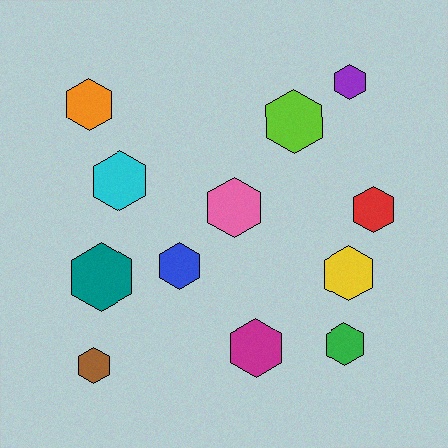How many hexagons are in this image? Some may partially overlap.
There are 12 hexagons.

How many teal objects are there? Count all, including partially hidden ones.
There is 1 teal object.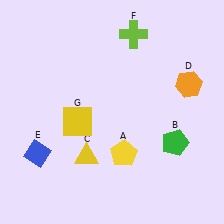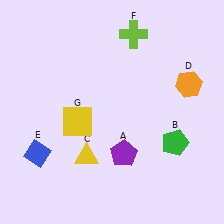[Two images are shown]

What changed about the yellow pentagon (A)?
In Image 1, A is yellow. In Image 2, it changed to purple.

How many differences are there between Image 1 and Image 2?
There is 1 difference between the two images.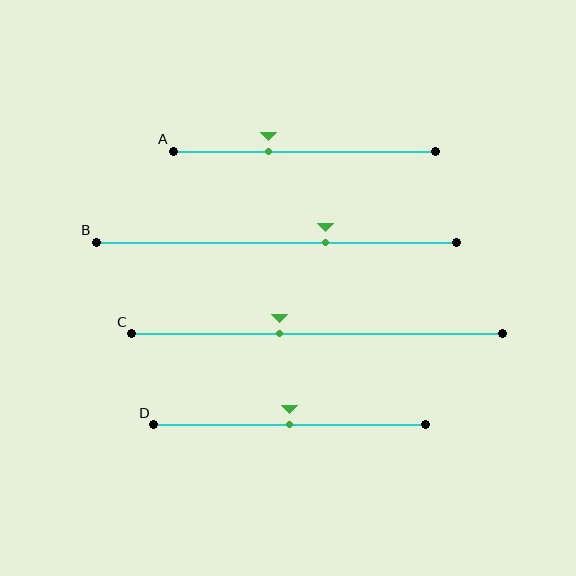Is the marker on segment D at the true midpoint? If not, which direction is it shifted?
Yes, the marker on segment D is at the true midpoint.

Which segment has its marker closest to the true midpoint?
Segment D has its marker closest to the true midpoint.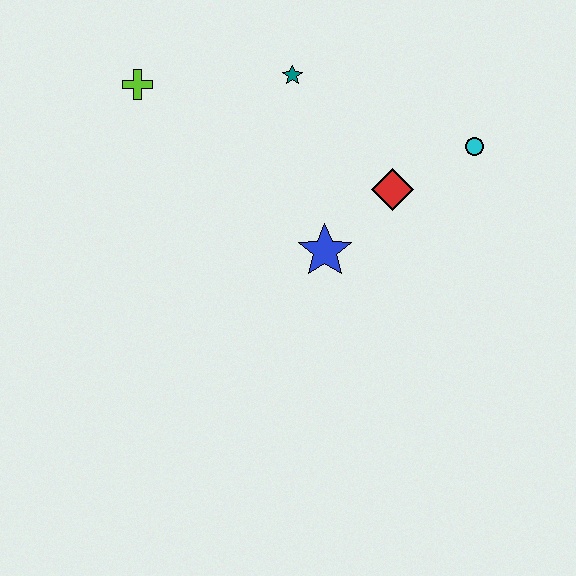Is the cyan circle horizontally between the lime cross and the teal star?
No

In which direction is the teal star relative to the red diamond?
The teal star is above the red diamond.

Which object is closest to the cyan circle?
The red diamond is closest to the cyan circle.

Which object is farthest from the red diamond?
The lime cross is farthest from the red diamond.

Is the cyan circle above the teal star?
No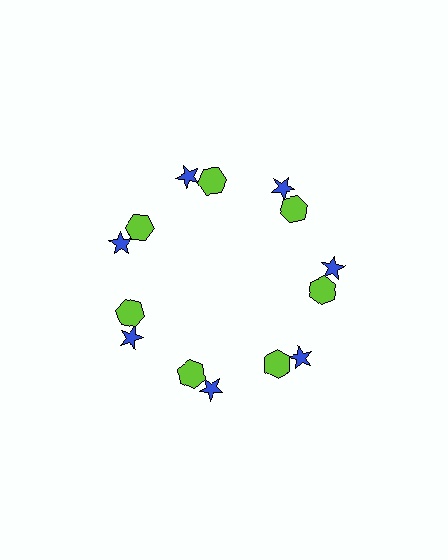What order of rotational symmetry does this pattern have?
This pattern has 7-fold rotational symmetry.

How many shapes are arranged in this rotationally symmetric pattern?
There are 14 shapes, arranged in 7 groups of 2.